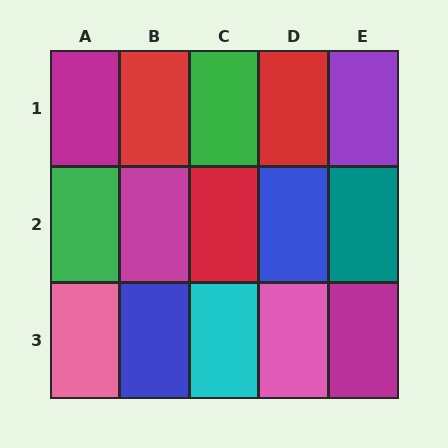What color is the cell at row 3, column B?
Blue.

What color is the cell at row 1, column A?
Magenta.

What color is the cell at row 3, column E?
Magenta.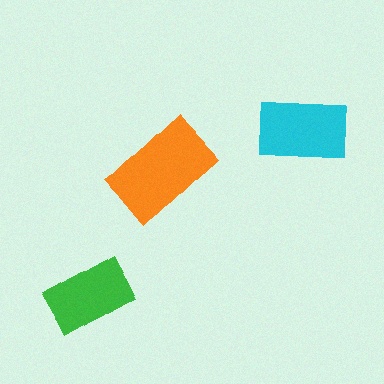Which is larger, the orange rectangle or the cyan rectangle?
The orange one.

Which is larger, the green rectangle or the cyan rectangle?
The cyan one.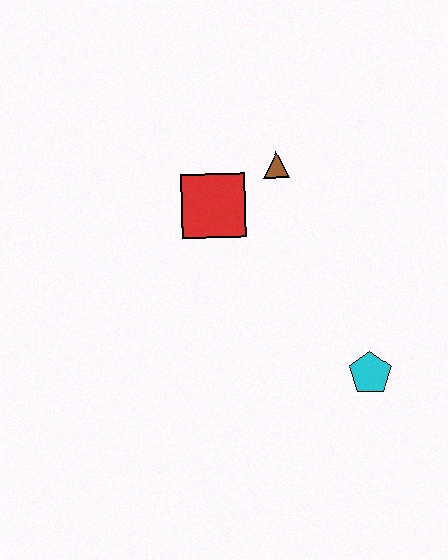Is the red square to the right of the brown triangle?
No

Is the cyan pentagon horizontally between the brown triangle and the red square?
No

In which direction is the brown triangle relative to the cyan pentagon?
The brown triangle is above the cyan pentagon.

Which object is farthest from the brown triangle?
The cyan pentagon is farthest from the brown triangle.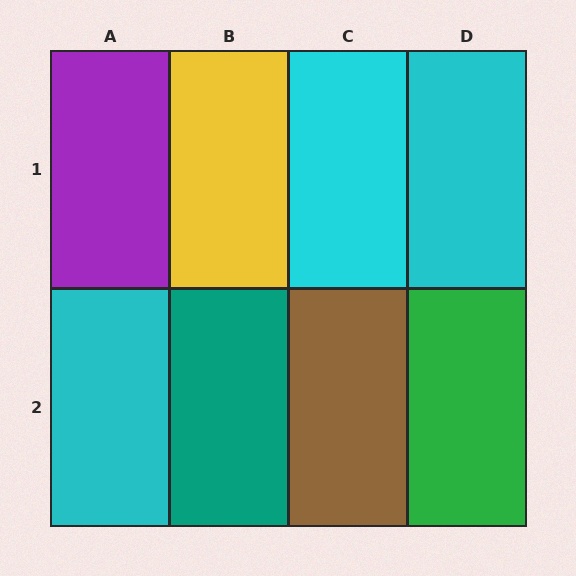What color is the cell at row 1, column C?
Cyan.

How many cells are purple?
1 cell is purple.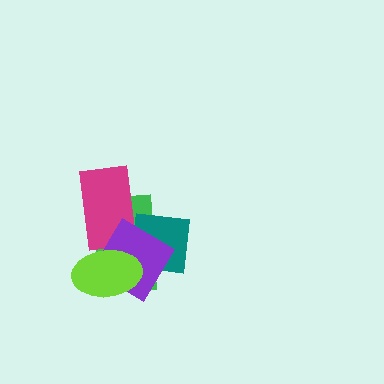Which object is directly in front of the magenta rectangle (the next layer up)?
The teal square is directly in front of the magenta rectangle.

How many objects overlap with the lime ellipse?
4 objects overlap with the lime ellipse.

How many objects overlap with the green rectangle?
4 objects overlap with the green rectangle.